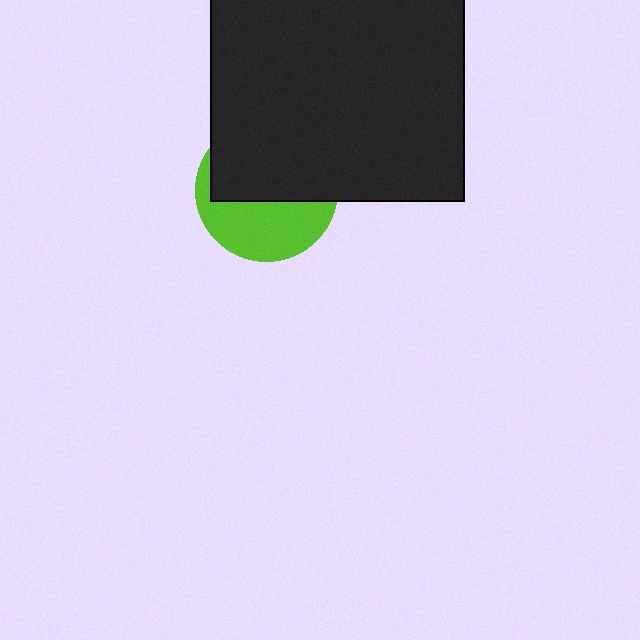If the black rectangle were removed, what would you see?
You would see the complete lime circle.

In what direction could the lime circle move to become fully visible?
The lime circle could move down. That would shift it out from behind the black rectangle entirely.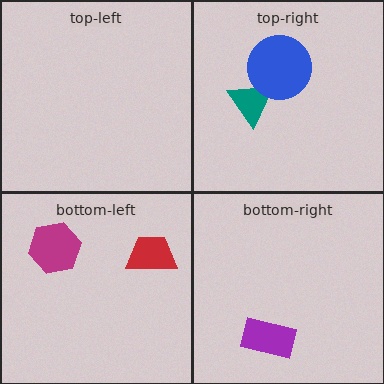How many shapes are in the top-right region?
2.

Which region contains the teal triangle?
The top-right region.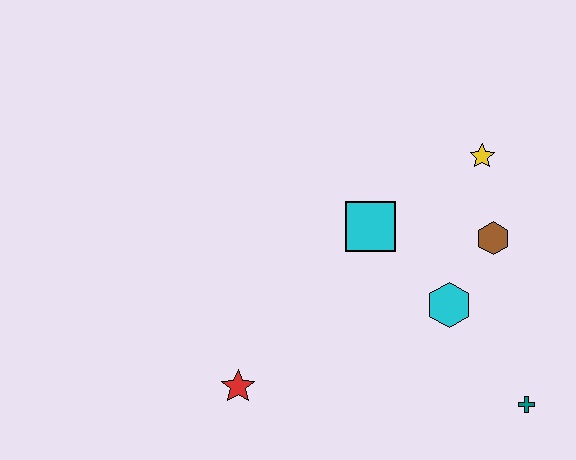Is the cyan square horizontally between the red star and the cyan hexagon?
Yes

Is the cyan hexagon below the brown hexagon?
Yes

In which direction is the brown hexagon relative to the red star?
The brown hexagon is to the right of the red star.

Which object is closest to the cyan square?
The cyan hexagon is closest to the cyan square.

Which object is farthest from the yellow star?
The red star is farthest from the yellow star.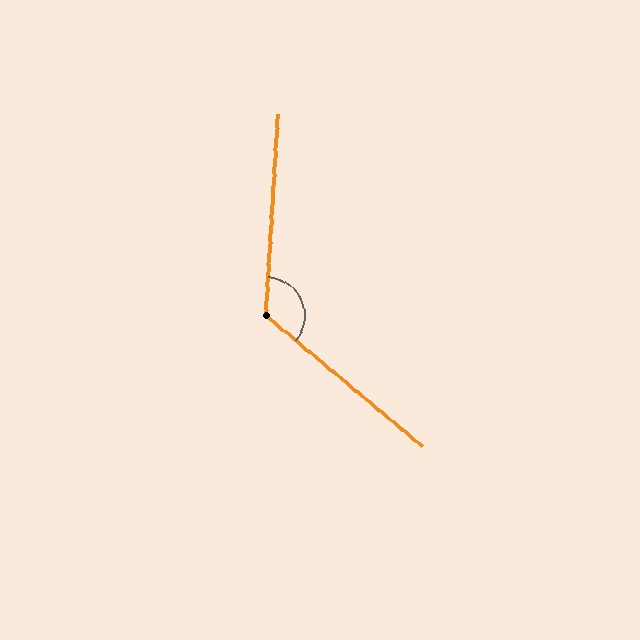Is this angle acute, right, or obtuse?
It is obtuse.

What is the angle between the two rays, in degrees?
Approximately 126 degrees.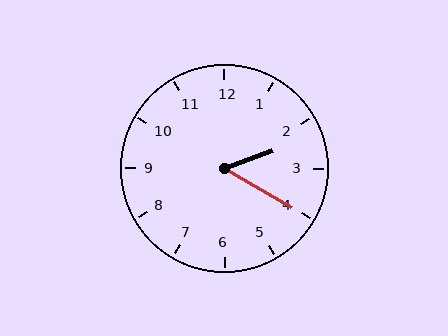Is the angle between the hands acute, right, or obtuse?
It is acute.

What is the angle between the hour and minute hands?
Approximately 50 degrees.